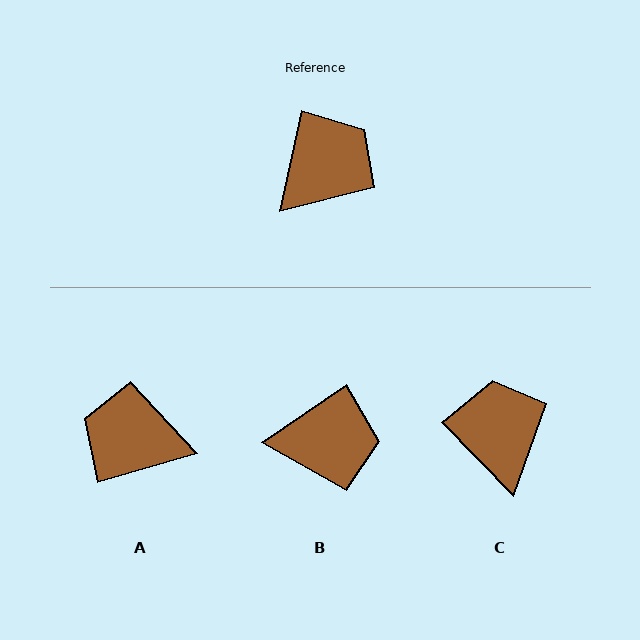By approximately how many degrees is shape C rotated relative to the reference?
Approximately 57 degrees counter-clockwise.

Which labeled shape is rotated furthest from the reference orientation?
A, about 118 degrees away.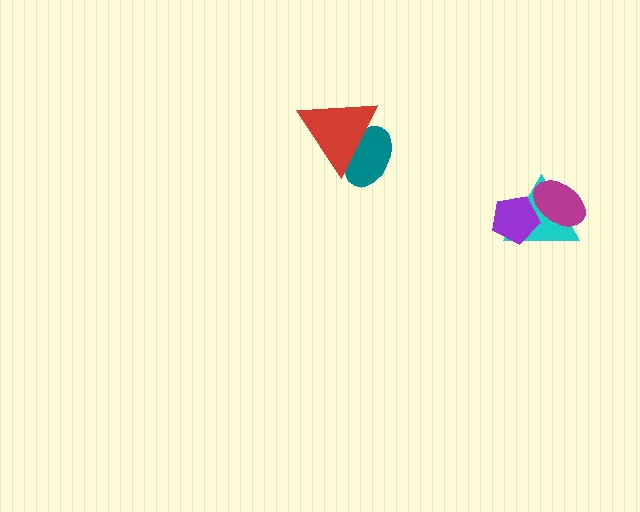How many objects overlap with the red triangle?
1 object overlaps with the red triangle.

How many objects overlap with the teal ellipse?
1 object overlaps with the teal ellipse.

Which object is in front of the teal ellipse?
The red triangle is in front of the teal ellipse.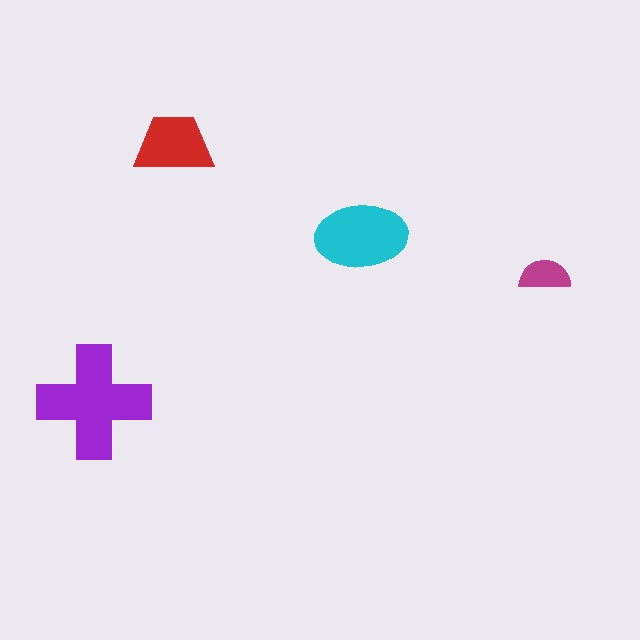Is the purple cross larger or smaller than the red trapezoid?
Larger.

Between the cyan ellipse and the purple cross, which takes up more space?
The purple cross.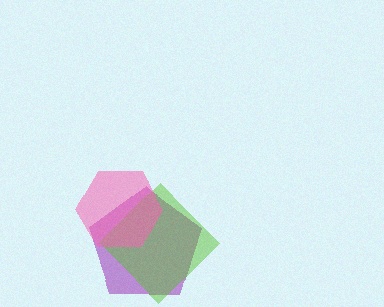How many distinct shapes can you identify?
There are 3 distinct shapes: a purple pentagon, a lime diamond, a pink hexagon.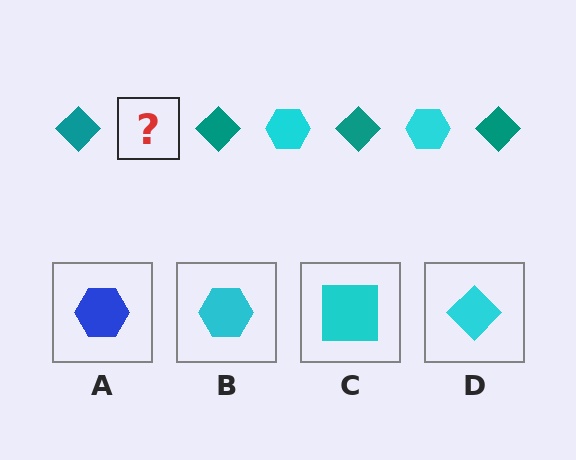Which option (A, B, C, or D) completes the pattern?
B.